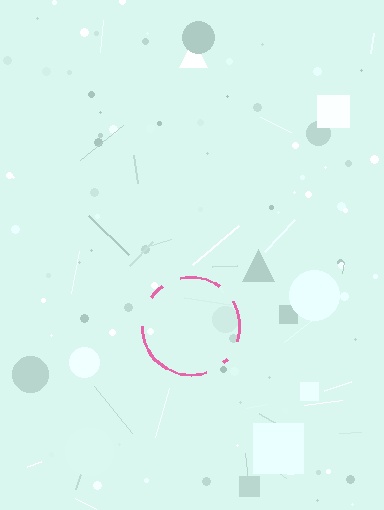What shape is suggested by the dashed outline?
The dashed outline suggests a circle.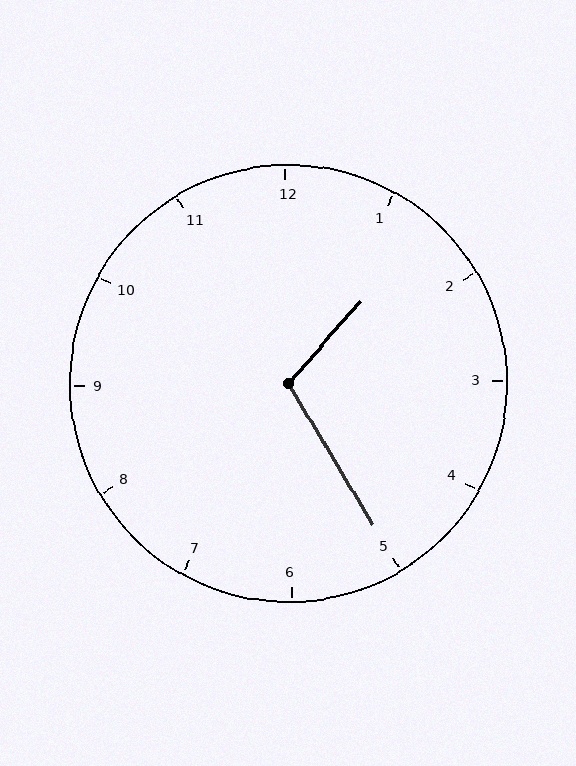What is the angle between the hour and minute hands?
Approximately 108 degrees.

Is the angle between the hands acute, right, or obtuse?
It is obtuse.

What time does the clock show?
1:25.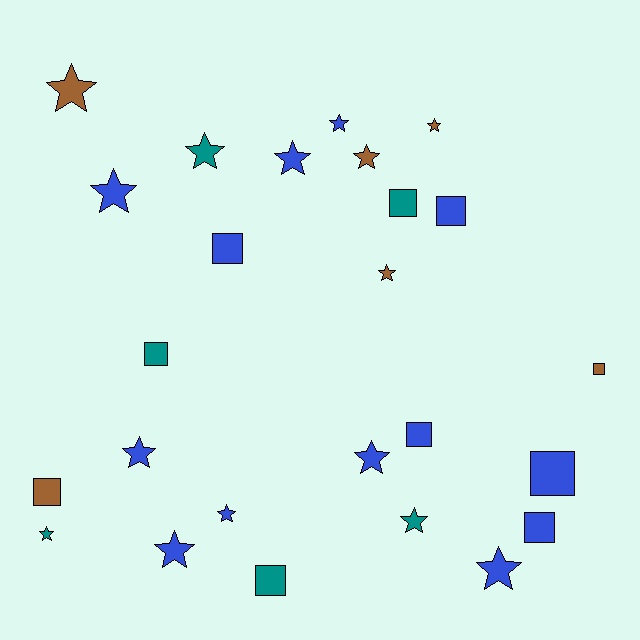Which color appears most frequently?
Blue, with 13 objects.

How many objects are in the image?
There are 25 objects.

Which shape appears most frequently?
Star, with 15 objects.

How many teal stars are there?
There are 3 teal stars.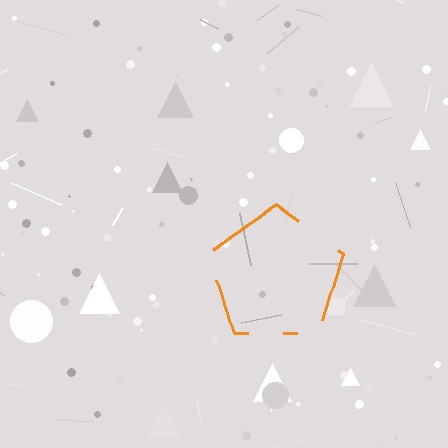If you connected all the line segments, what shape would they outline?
They would outline a pentagon.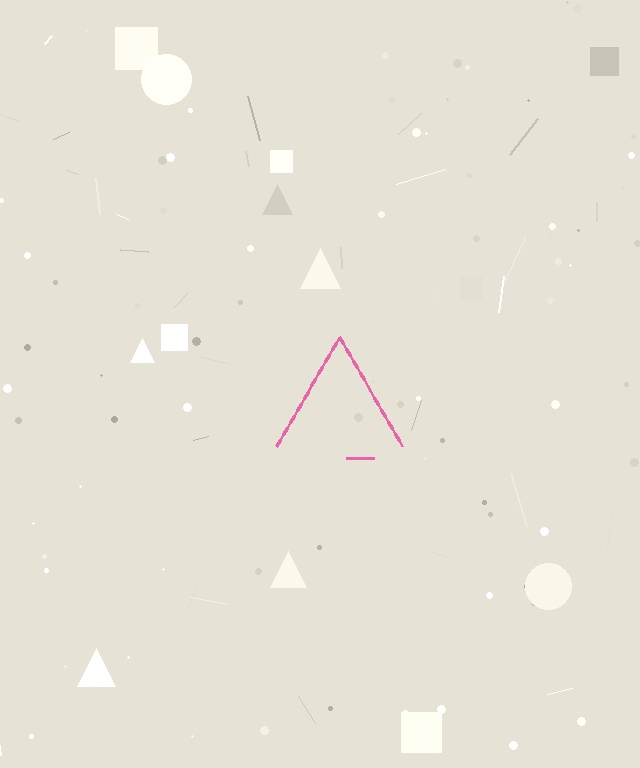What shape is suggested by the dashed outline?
The dashed outline suggests a triangle.